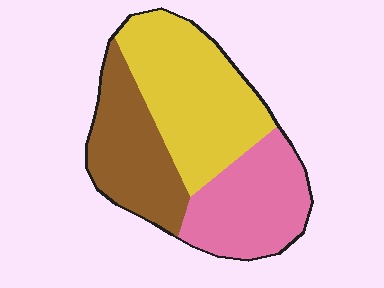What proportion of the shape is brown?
Brown covers 28% of the shape.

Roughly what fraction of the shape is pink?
Pink covers about 30% of the shape.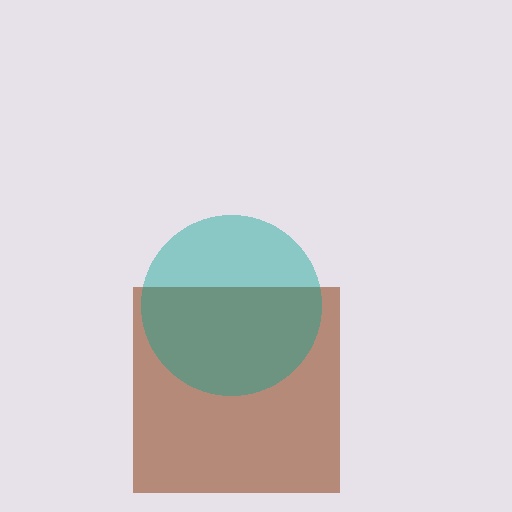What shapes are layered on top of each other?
The layered shapes are: a brown square, a teal circle.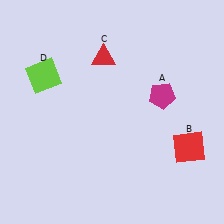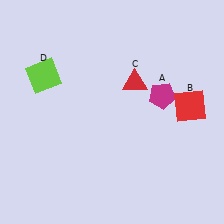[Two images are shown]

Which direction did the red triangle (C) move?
The red triangle (C) moved right.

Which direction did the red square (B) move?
The red square (B) moved up.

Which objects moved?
The objects that moved are: the red square (B), the red triangle (C).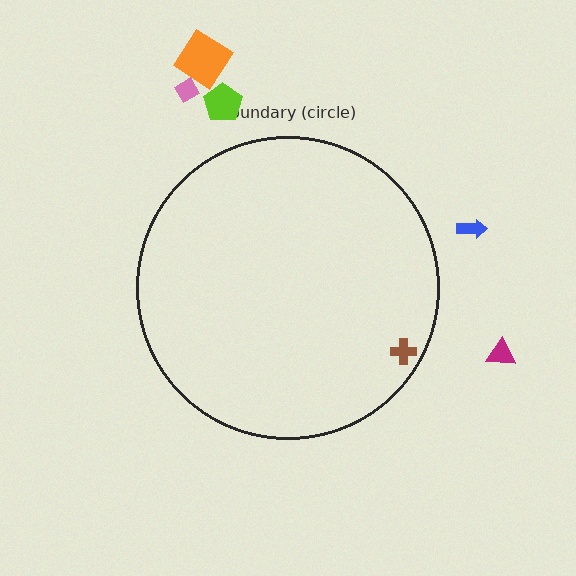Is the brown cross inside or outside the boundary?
Inside.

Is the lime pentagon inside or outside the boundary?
Outside.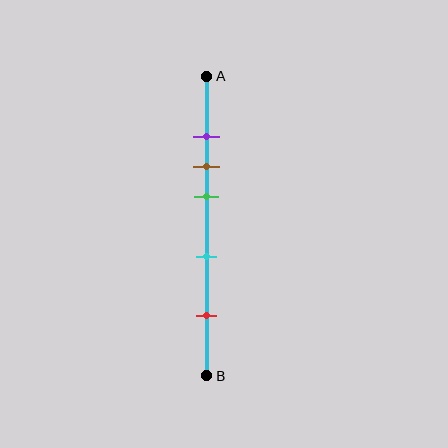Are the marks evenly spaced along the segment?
No, the marks are not evenly spaced.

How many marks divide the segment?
There are 5 marks dividing the segment.